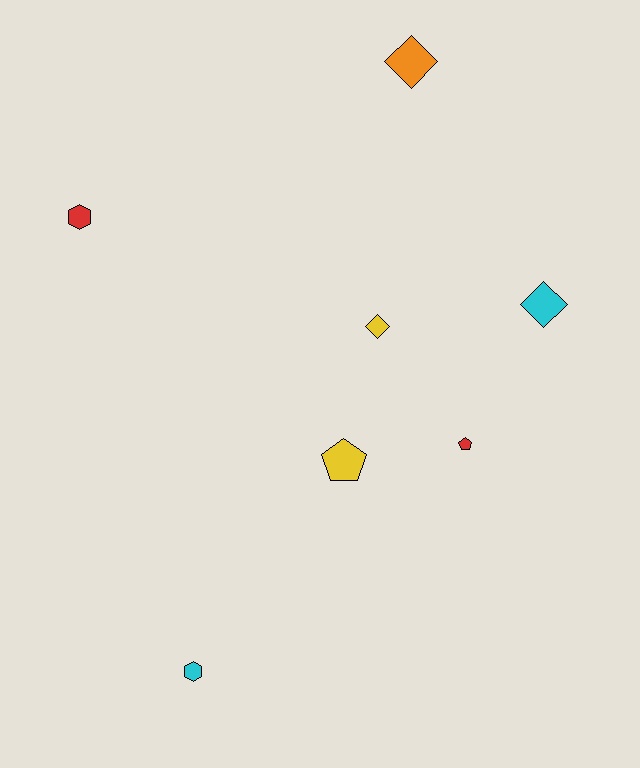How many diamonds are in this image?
There are 3 diamonds.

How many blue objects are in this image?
There are no blue objects.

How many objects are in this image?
There are 7 objects.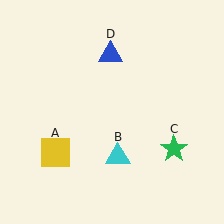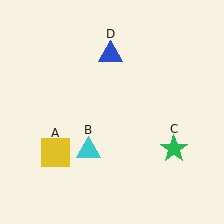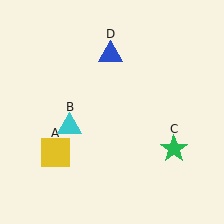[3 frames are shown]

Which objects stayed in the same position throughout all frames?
Yellow square (object A) and green star (object C) and blue triangle (object D) remained stationary.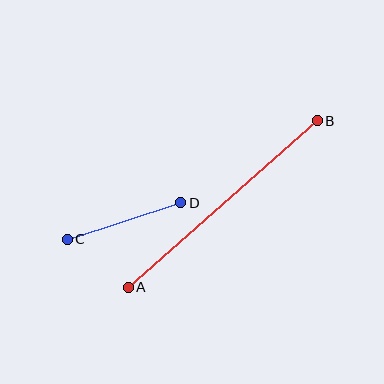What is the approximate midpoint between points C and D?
The midpoint is at approximately (124, 221) pixels.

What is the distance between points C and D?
The distance is approximately 119 pixels.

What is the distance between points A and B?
The distance is approximately 252 pixels.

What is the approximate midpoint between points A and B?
The midpoint is at approximately (223, 204) pixels.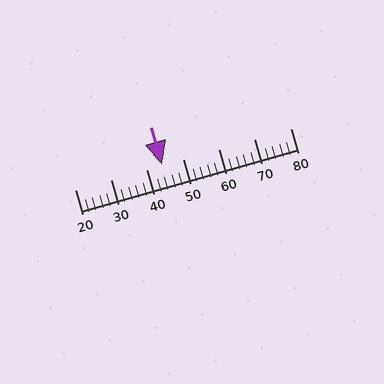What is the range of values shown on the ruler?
The ruler shows values from 20 to 80.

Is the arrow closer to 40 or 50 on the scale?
The arrow is closer to 40.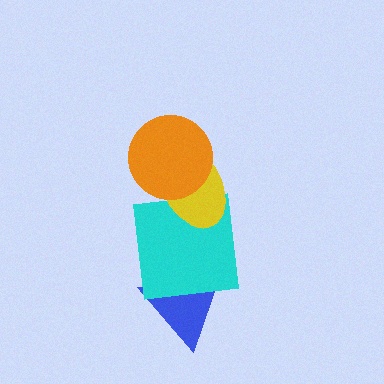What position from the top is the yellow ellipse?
The yellow ellipse is 2nd from the top.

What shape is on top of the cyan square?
The yellow ellipse is on top of the cyan square.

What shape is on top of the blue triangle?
The cyan square is on top of the blue triangle.